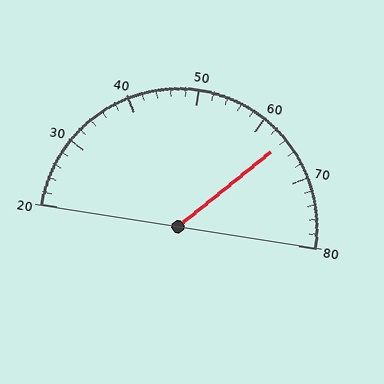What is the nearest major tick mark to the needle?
The nearest major tick mark is 60.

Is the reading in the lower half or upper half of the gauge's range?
The reading is in the upper half of the range (20 to 80).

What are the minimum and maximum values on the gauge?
The gauge ranges from 20 to 80.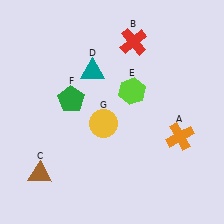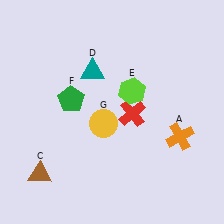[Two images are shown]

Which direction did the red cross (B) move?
The red cross (B) moved down.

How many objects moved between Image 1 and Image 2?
1 object moved between the two images.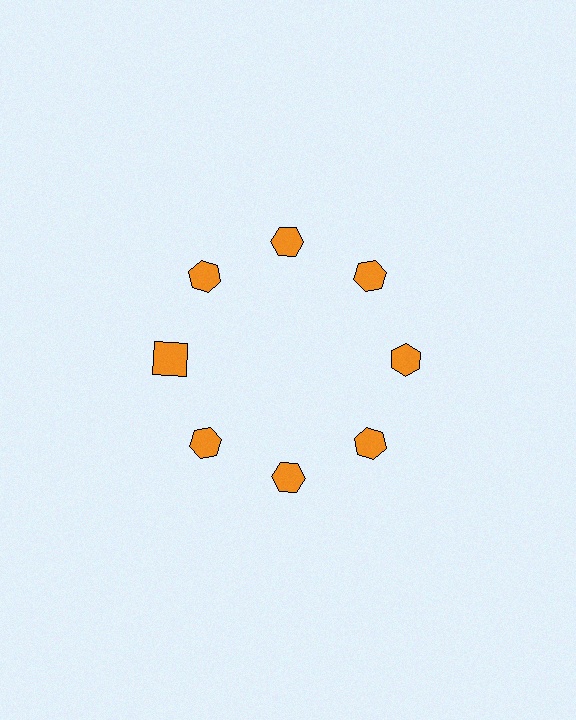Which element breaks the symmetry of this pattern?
The orange square at roughly the 9 o'clock position breaks the symmetry. All other shapes are orange hexagons.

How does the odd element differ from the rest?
It has a different shape: square instead of hexagon.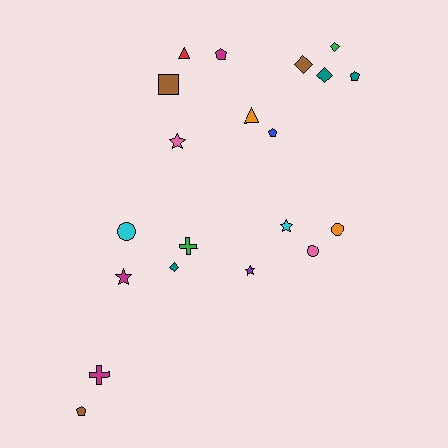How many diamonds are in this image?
There are 4 diamonds.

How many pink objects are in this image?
There are 2 pink objects.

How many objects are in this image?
There are 20 objects.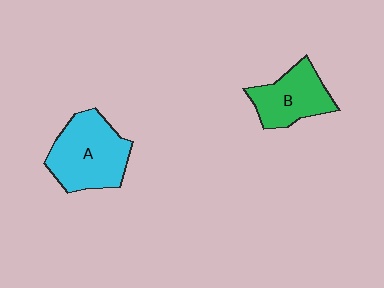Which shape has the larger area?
Shape A (cyan).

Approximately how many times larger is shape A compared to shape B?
Approximately 1.4 times.